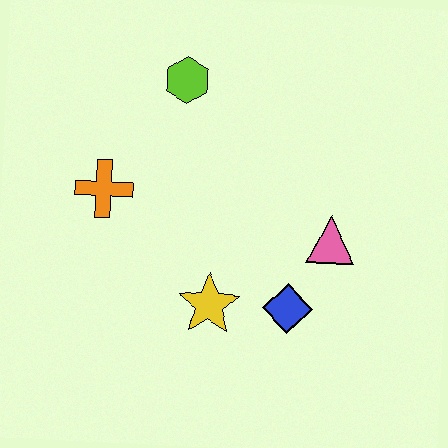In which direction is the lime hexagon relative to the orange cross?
The lime hexagon is above the orange cross.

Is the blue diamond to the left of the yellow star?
No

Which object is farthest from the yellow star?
The lime hexagon is farthest from the yellow star.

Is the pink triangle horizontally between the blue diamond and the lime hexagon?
No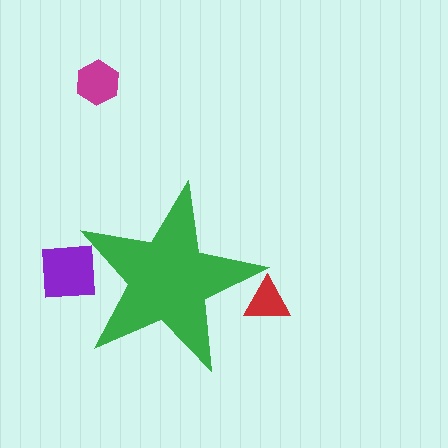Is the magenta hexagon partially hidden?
No, the magenta hexagon is fully visible.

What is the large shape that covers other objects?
A green star.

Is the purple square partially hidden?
Yes, the purple square is partially hidden behind the green star.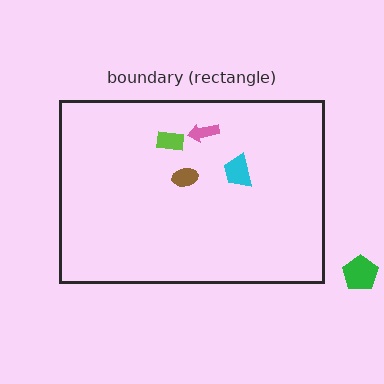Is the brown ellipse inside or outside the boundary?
Inside.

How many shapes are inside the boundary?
4 inside, 1 outside.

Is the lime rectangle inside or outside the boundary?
Inside.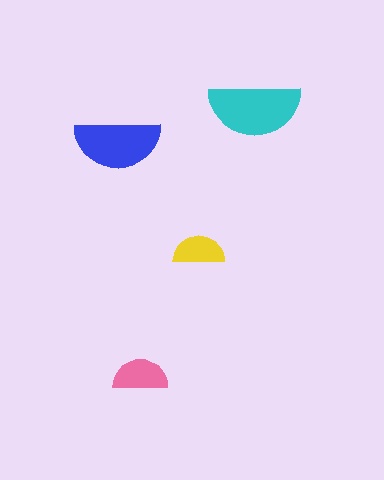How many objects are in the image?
There are 4 objects in the image.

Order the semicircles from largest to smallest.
the cyan one, the blue one, the pink one, the yellow one.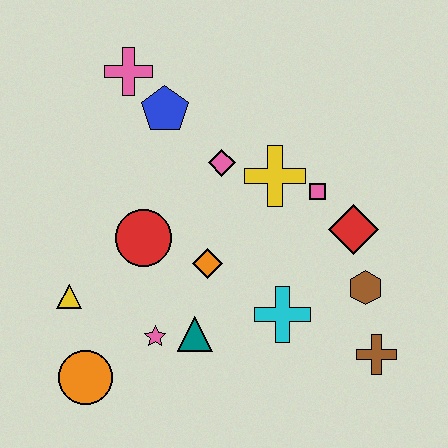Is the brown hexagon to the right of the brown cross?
No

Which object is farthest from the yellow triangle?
The brown cross is farthest from the yellow triangle.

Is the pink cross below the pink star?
No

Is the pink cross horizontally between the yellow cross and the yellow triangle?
Yes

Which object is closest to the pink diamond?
The yellow cross is closest to the pink diamond.